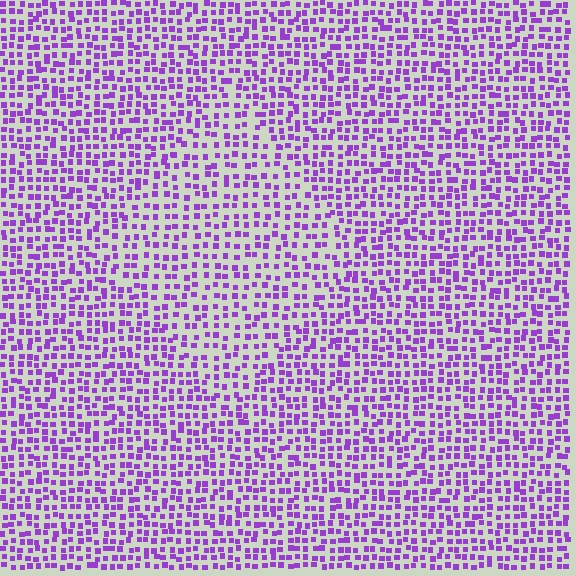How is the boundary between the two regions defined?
The boundary is defined by a change in element density (approximately 1.4x ratio). All elements are the same color, size, and shape.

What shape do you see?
I see a diamond.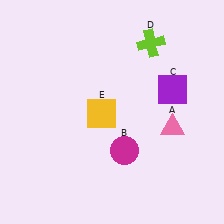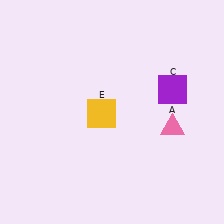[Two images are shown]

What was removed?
The magenta circle (B), the lime cross (D) were removed in Image 2.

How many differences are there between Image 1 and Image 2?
There are 2 differences between the two images.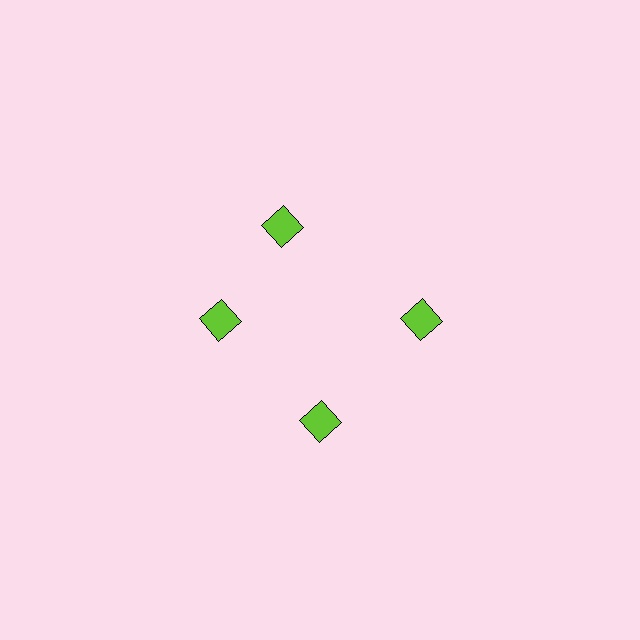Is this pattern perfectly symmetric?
No. The 4 lime squares are arranged in a ring, but one element near the 12 o'clock position is rotated out of alignment along the ring, breaking the 4-fold rotational symmetry.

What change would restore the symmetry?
The symmetry would be restored by rotating it back into even spacing with its neighbors so that all 4 squares sit at equal angles and equal distance from the center.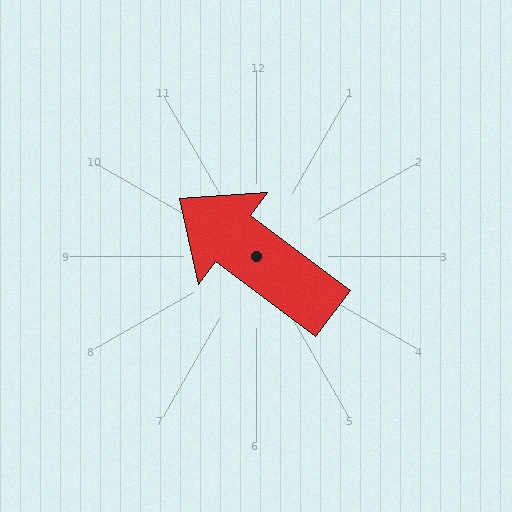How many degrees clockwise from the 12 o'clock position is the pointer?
Approximately 307 degrees.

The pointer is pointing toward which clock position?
Roughly 10 o'clock.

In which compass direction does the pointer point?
Northwest.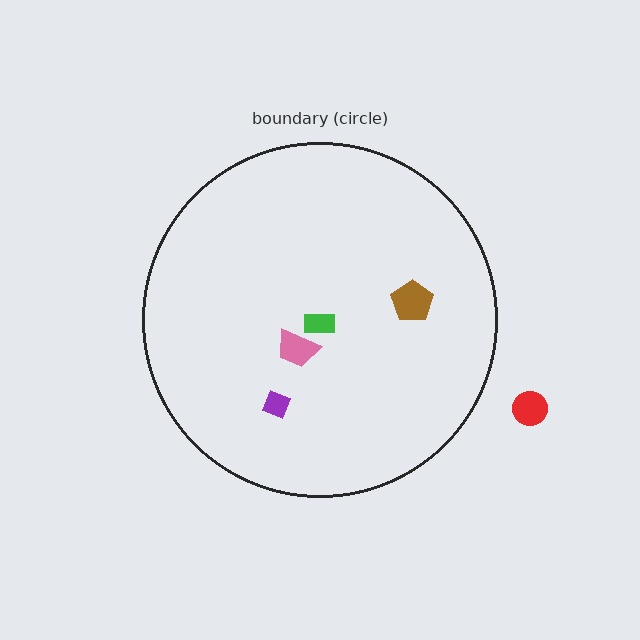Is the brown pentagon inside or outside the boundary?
Inside.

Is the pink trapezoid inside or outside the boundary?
Inside.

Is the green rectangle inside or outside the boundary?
Inside.